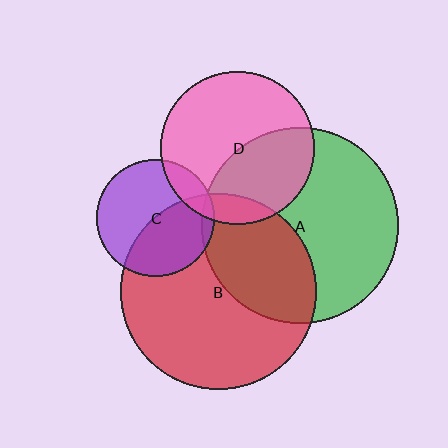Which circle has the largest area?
Circle A (green).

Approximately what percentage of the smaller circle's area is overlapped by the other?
Approximately 5%.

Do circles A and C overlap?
Yes.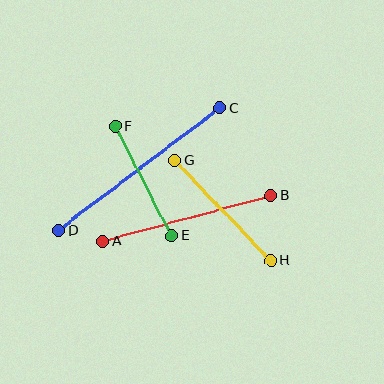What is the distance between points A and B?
The distance is approximately 174 pixels.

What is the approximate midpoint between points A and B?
The midpoint is at approximately (187, 218) pixels.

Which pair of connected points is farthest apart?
Points C and D are farthest apart.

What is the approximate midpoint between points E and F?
The midpoint is at approximately (143, 181) pixels.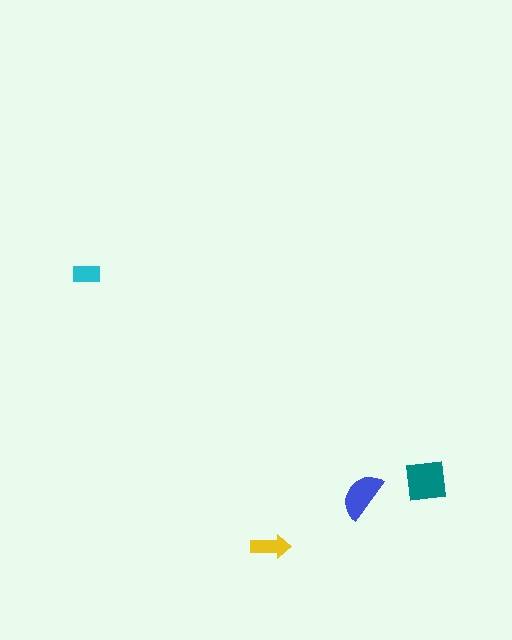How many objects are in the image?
There are 4 objects in the image.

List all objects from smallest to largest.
The cyan rectangle, the yellow arrow, the blue semicircle, the teal square.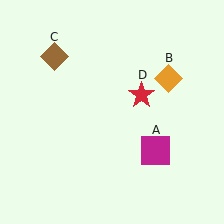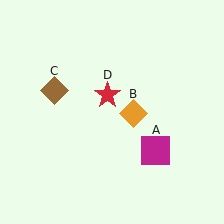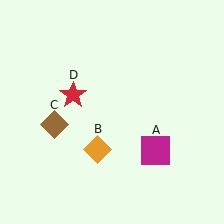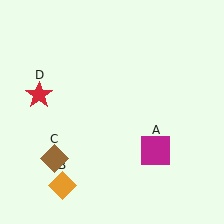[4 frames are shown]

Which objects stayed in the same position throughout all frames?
Magenta square (object A) remained stationary.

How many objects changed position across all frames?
3 objects changed position: orange diamond (object B), brown diamond (object C), red star (object D).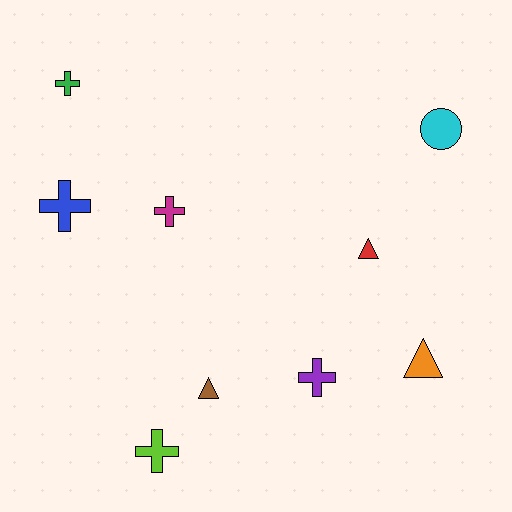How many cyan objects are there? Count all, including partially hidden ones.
There is 1 cyan object.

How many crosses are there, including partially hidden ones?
There are 5 crosses.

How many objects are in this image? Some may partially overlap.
There are 9 objects.